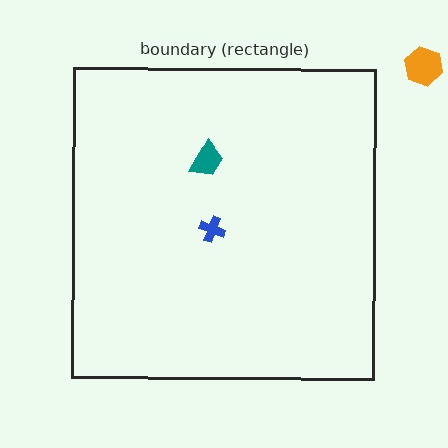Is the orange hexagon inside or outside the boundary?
Outside.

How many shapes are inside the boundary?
2 inside, 1 outside.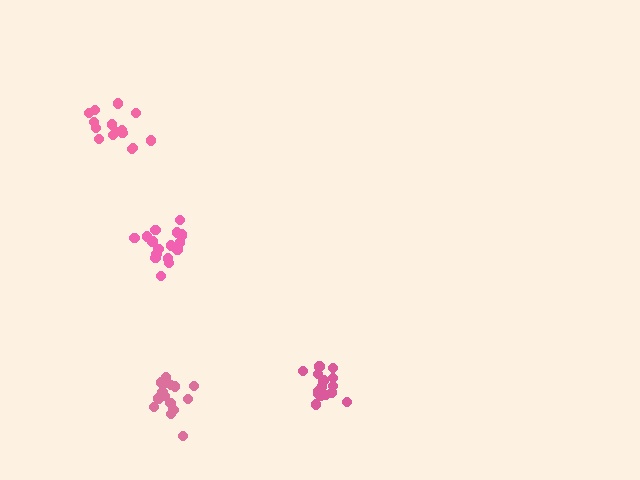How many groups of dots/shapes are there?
There are 4 groups.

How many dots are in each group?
Group 1: 17 dots, Group 2: 16 dots, Group 3: 15 dots, Group 4: 15 dots (63 total).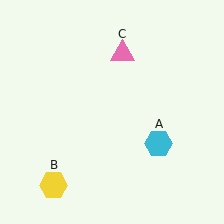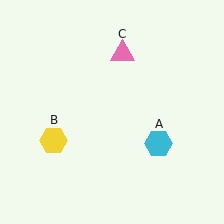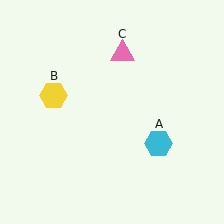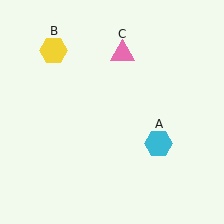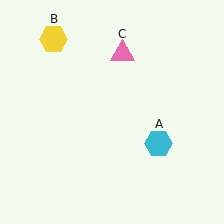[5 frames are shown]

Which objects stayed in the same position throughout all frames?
Cyan hexagon (object A) and pink triangle (object C) remained stationary.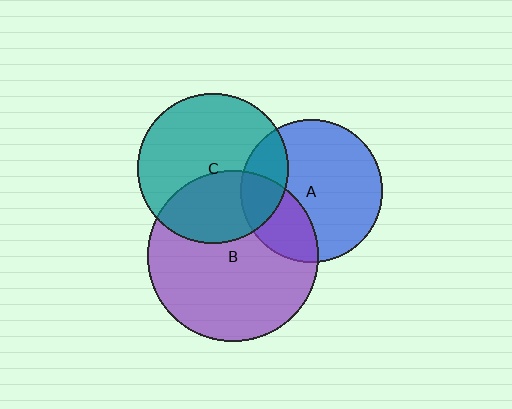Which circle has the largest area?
Circle B (purple).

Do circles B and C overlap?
Yes.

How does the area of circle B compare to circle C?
Approximately 1.3 times.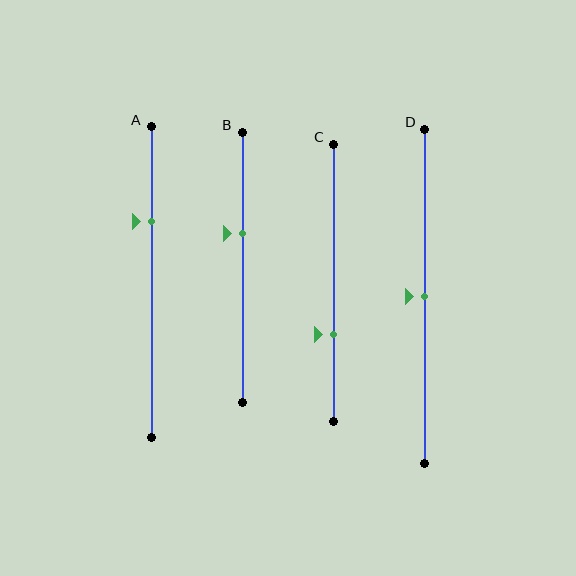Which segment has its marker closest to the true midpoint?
Segment D has its marker closest to the true midpoint.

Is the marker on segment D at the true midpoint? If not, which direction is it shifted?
Yes, the marker on segment D is at the true midpoint.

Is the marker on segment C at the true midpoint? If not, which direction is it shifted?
No, the marker on segment C is shifted downward by about 19% of the segment length.